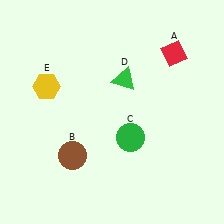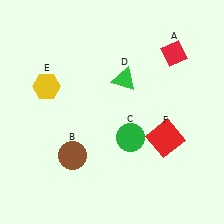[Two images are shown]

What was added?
A red square (F) was added in Image 2.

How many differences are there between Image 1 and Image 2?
There is 1 difference between the two images.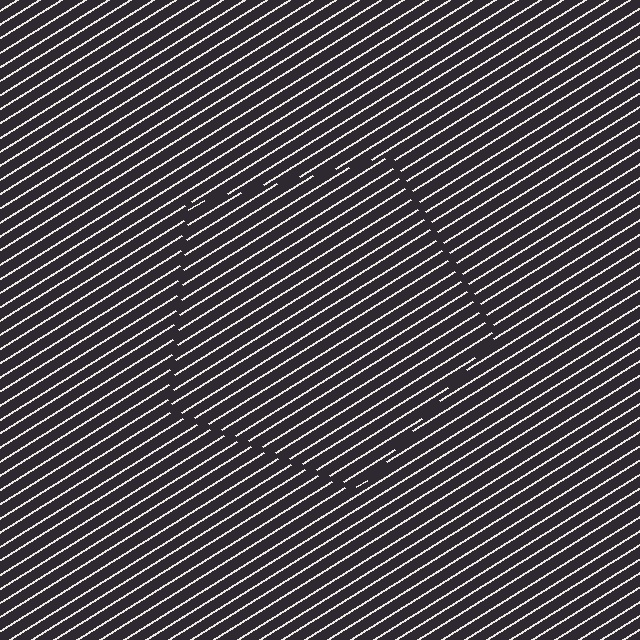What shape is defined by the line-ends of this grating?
An illusory pentagon. The interior of the shape contains the same grating, shifted by half a period — the contour is defined by the phase discontinuity where line-ends from the inner and outer gratings abut.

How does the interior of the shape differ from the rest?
The interior of the shape contains the same grating, shifted by half a period — the contour is defined by the phase discontinuity where line-ends from the inner and outer gratings abut.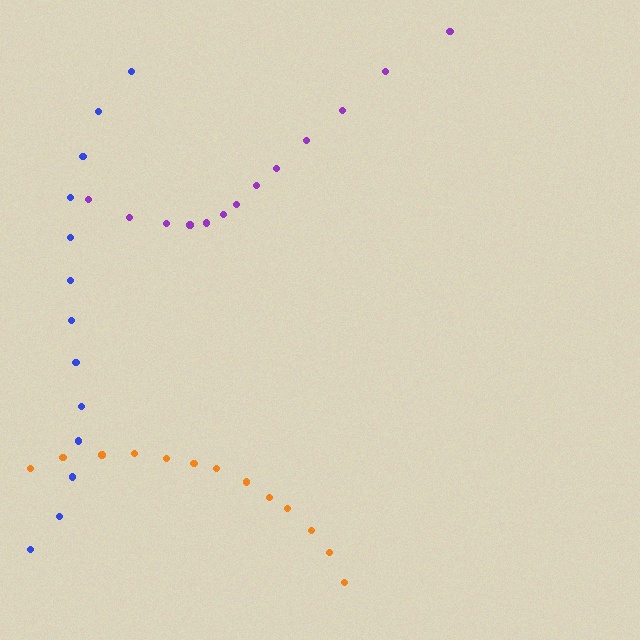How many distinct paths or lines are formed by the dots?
There are 3 distinct paths.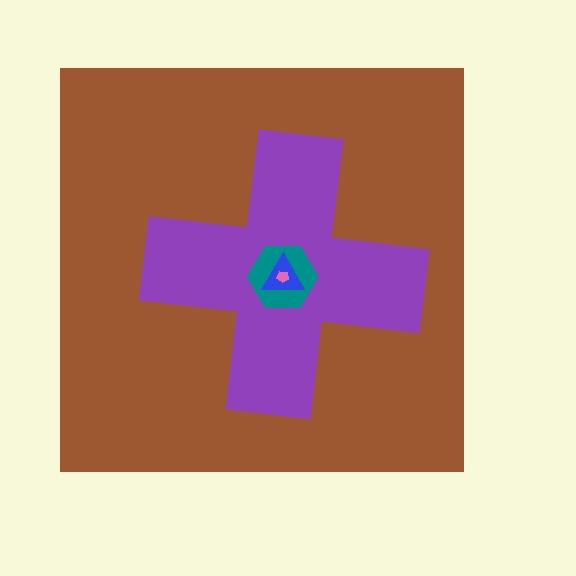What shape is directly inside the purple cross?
The teal hexagon.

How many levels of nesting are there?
5.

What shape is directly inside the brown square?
The purple cross.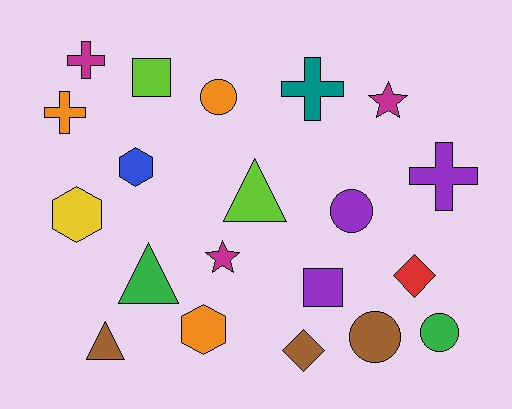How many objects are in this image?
There are 20 objects.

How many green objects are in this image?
There are 2 green objects.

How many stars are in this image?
There are 2 stars.